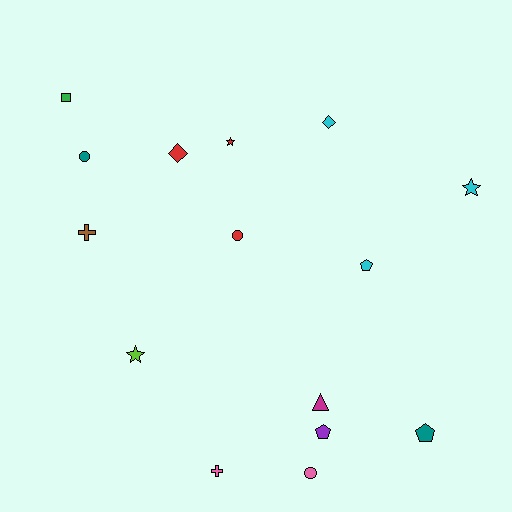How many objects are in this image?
There are 15 objects.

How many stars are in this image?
There are 3 stars.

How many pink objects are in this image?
There are 2 pink objects.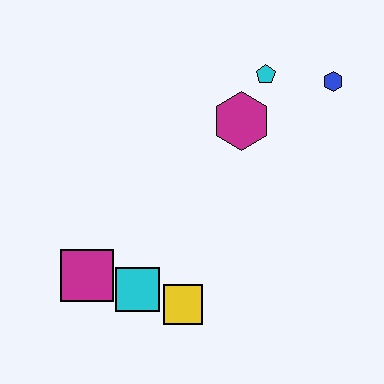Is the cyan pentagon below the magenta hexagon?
No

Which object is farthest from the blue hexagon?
The magenta square is farthest from the blue hexagon.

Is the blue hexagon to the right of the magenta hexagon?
Yes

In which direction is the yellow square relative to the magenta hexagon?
The yellow square is below the magenta hexagon.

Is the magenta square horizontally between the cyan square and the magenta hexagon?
No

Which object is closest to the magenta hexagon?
The cyan pentagon is closest to the magenta hexagon.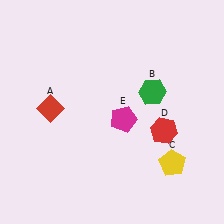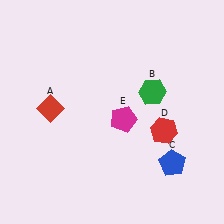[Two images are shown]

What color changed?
The pentagon (C) changed from yellow in Image 1 to blue in Image 2.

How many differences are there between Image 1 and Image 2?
There is 1 difference between the two images.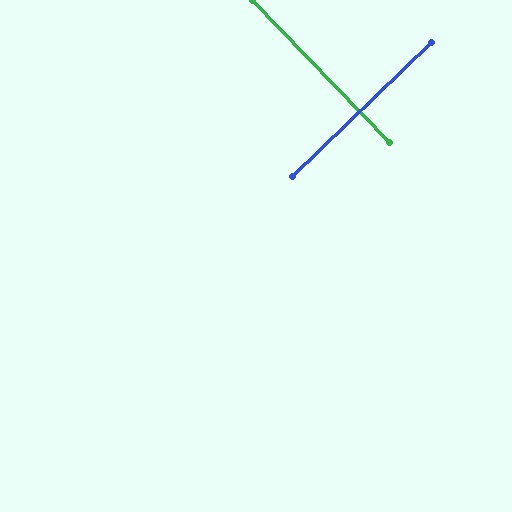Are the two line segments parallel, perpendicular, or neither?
Perpendicular — they meet at approximately 90°.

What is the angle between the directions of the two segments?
Approximately 90 degrees.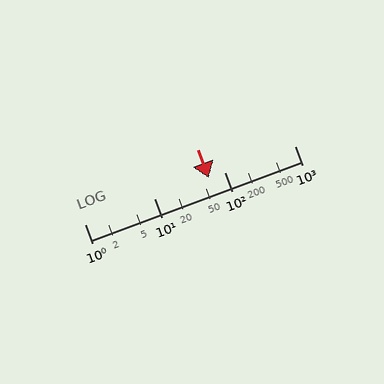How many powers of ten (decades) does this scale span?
The scale spans 3 decades, from 1 to 1000.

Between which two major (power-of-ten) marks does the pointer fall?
The pointer is between 10 and 100.